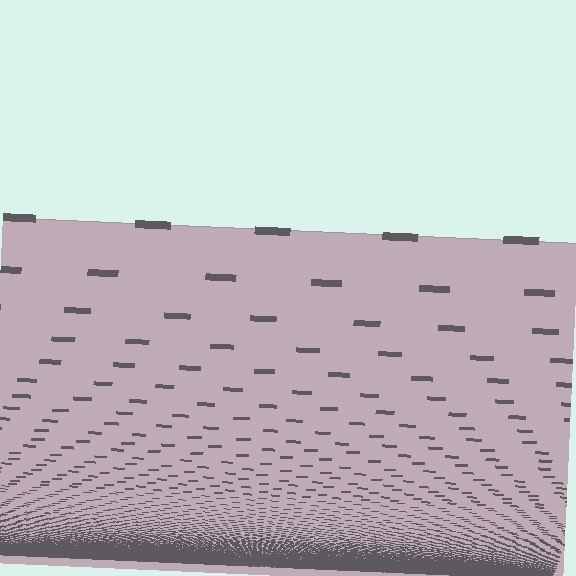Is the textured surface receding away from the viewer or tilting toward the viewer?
The surface appears to tilt toward the viewer. Texture elements get larger and sparser toward the top.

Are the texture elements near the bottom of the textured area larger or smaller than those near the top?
Smaller. The gradient is inverted — elements near the bottom are smaller and denser.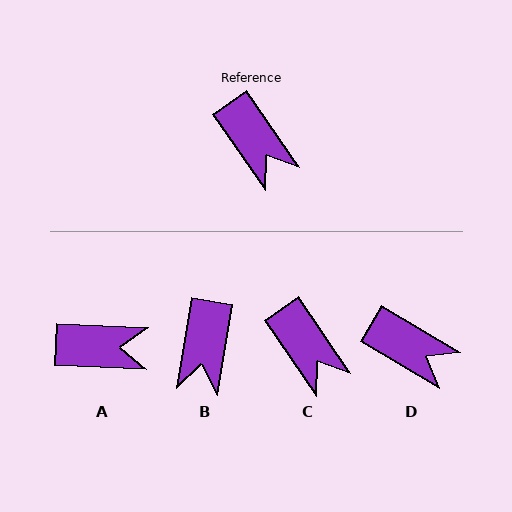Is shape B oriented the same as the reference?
No, it is off by about 44 degrees.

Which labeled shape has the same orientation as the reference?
C.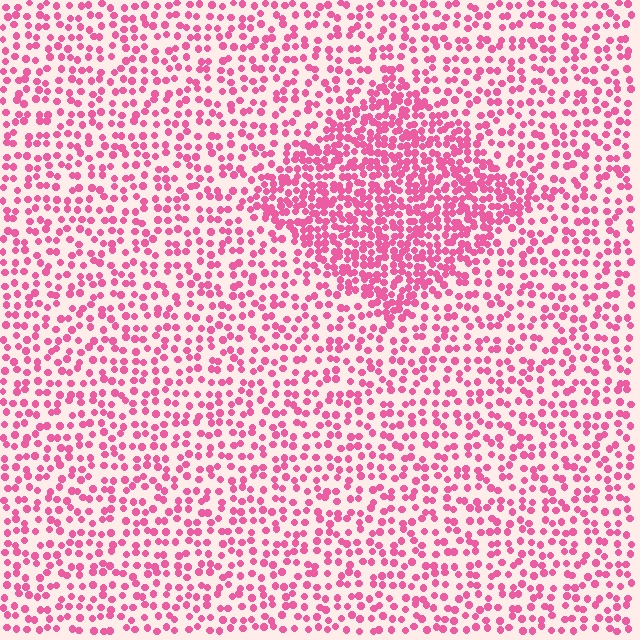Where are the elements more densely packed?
The elements are more densely packed inside the diamond boundary.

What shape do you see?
I see a diamond.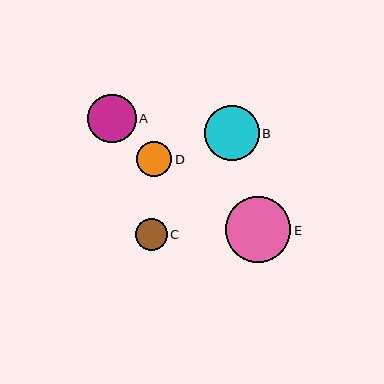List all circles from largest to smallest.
From largest to smallest: E, B, A, D, C.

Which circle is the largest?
Circle E is the largest with a size of approximately 66 pixels.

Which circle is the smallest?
Circle C is the smallest with a size of approximately 31 pixels.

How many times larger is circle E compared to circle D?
Circle E is approximately 1.9 times the size of circle D.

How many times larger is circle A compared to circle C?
Circle A is approximately 1.5 times the size of circle C.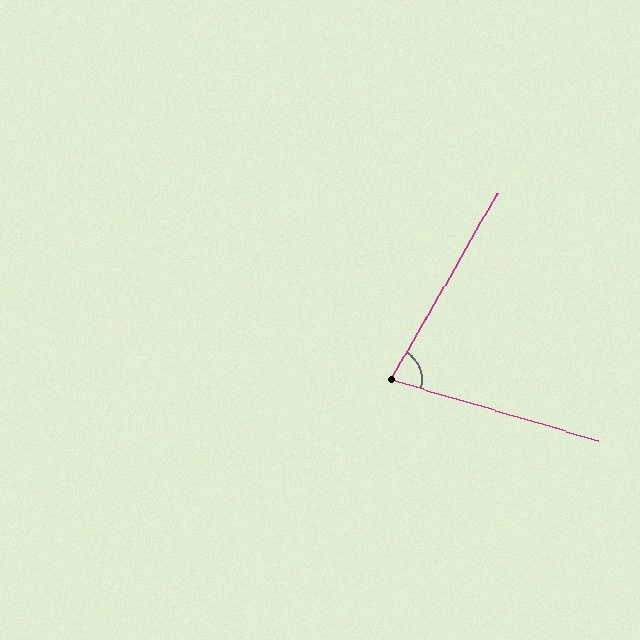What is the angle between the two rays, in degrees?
Approximately 77 degrees.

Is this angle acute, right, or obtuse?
It is acute.